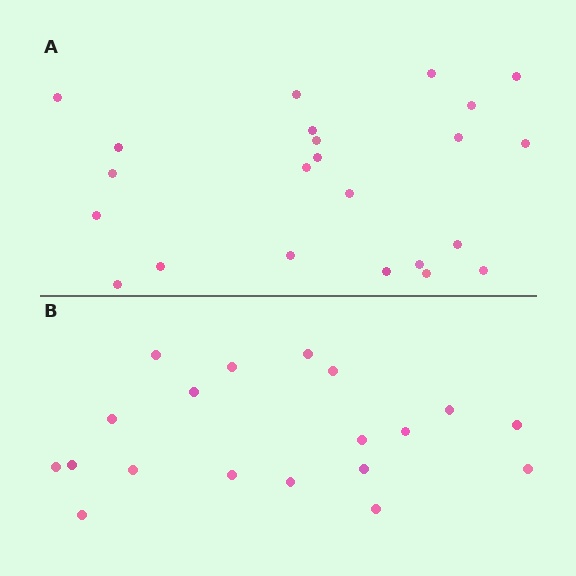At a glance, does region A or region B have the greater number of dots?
Region A (the top region) has more dots.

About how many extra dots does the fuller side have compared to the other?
Region A has about 4 more dots than region B.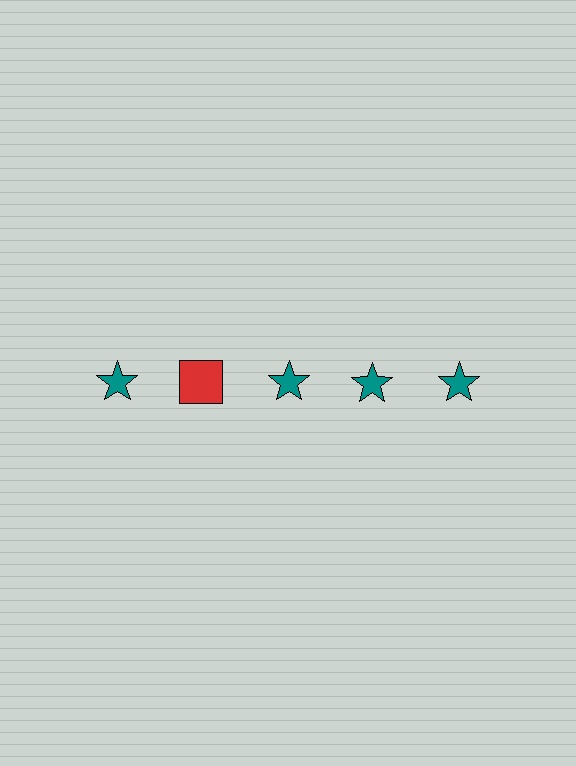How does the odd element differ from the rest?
It differs in both color (red instead of teal) and shape (square instead of star).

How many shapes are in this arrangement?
There are 5 shapes arranged in a grid pattern.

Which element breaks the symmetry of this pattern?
The red square in the top row, second from left column breaks the symmetry. All other shapes are teal stars.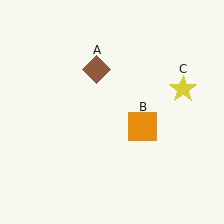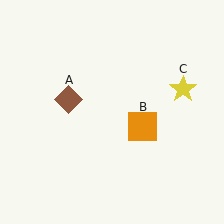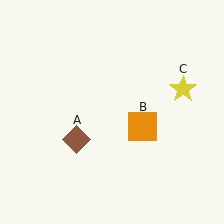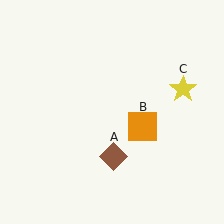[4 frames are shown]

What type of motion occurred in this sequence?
The brown diamond (object A) rotated counterclockwise around the center of the scene.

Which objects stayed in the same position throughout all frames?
Orange square (object B) and yellow star (object C) remained stationary.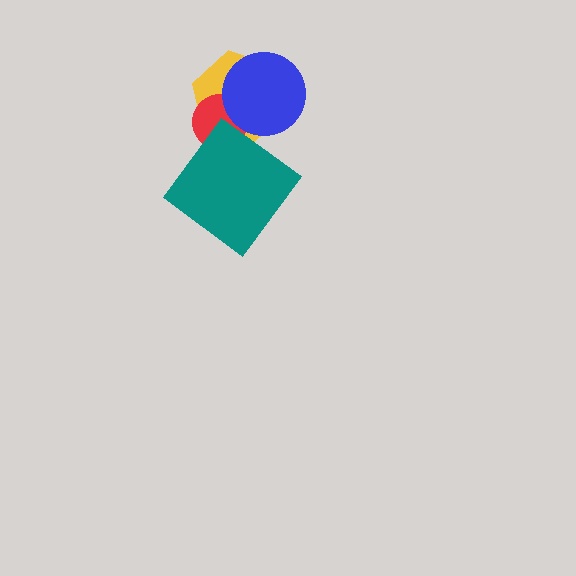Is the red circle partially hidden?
Yes, it is partially covered by another shape.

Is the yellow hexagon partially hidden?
Yes, it is partially covered by another shape.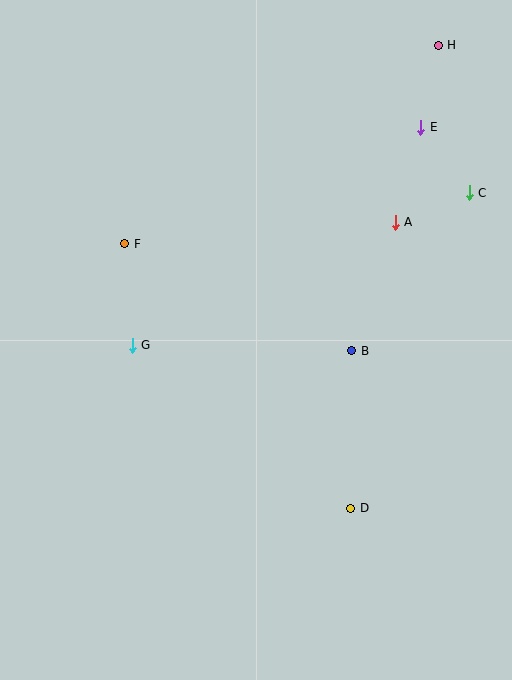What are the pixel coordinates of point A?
Point A is at (395, 222).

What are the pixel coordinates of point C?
Point C is at (469, 193).